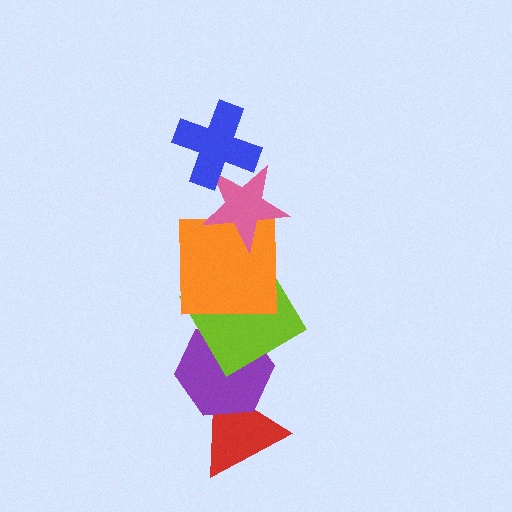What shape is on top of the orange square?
The pink star is on top of the orange square.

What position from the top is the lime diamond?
The lime diamond is 4th from the top.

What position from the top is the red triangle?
The red triangle is 6th from the top.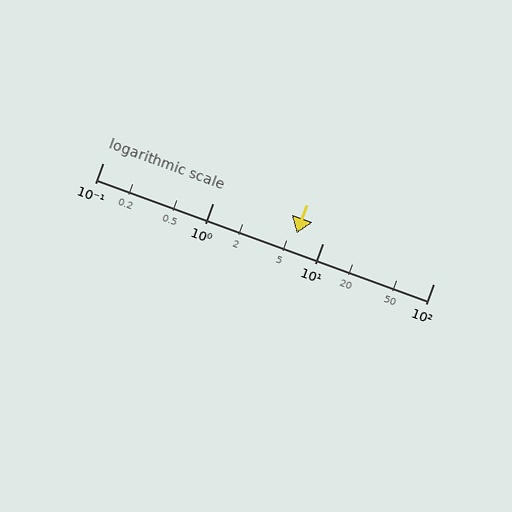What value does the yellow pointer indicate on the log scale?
The pointer indicates approximately 5.7.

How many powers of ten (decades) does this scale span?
The scale spans 3 decades, from 0.1 to 100.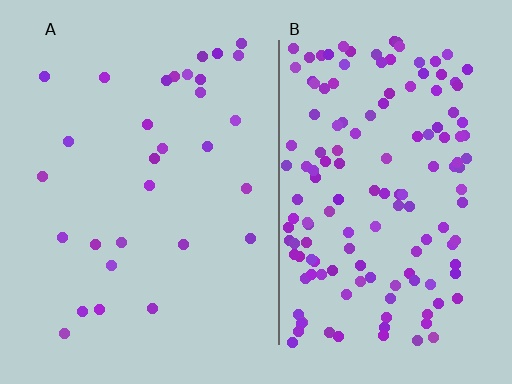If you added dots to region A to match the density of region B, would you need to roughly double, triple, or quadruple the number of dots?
Approximately quadruple.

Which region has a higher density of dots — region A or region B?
B (the right).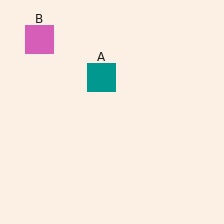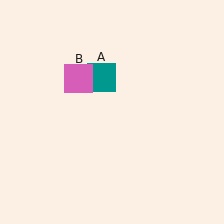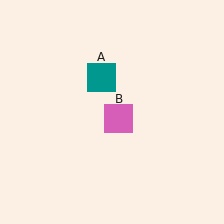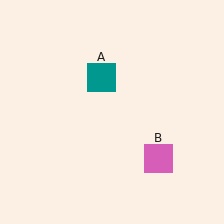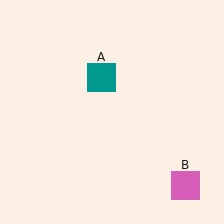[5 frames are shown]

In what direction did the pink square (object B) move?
The pink square (object B) moved down and to the right.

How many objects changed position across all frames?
1 object changed position: pink square (object B).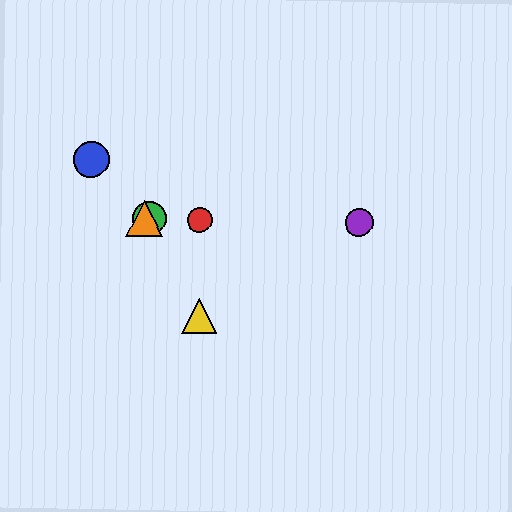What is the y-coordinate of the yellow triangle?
The yellow triangle is at y≈316.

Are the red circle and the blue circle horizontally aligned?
No, the red circle is at y≈220 and the blue circle is at y≈160.